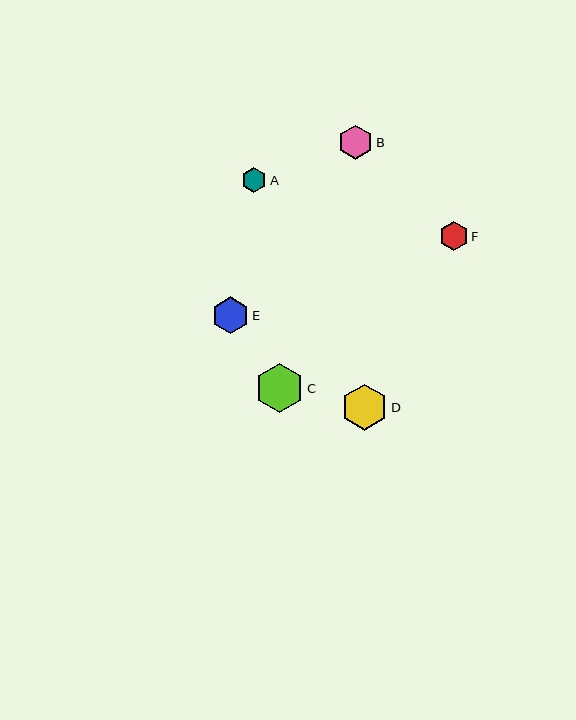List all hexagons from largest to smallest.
From largest to smallest: C, D, E, B, F, A.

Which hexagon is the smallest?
Hexagon A is the smallest with a size of approximately 25 pixels.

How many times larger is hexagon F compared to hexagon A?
Hexagon F is approximately 1.1 times the size of hexagon A.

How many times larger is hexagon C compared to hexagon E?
Hexagon C is approximately 1.3 times the size of hexagon E.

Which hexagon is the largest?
Hexagon C is the largest with a size of approximately 49 pixels.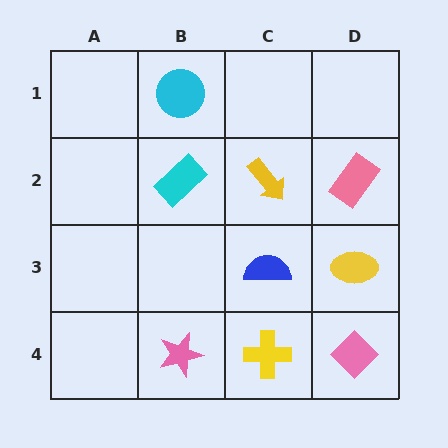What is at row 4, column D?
A pink diamond.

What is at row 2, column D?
A pink rectangle.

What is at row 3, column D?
A yellow ellipse.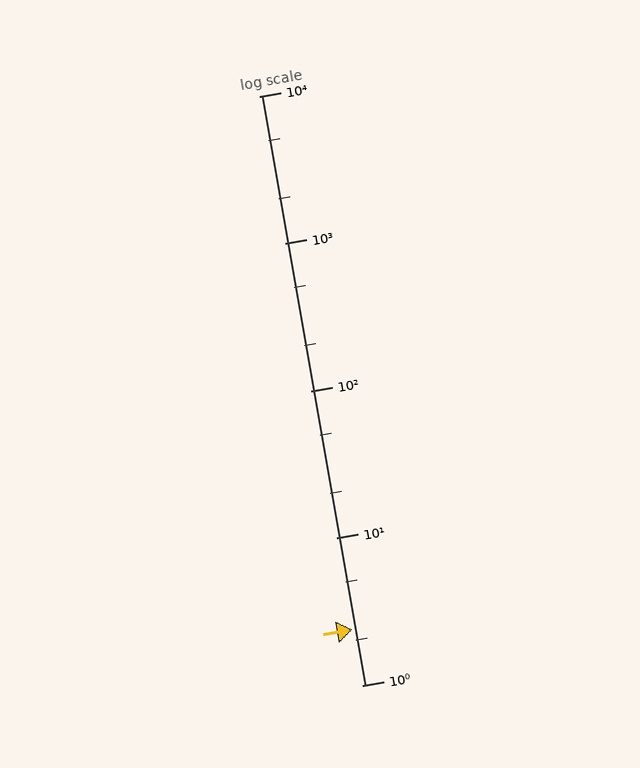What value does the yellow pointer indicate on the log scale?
The pointer indicates approximately 2.4.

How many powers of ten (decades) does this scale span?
The scale spans 4 decades, from 1 to 10000.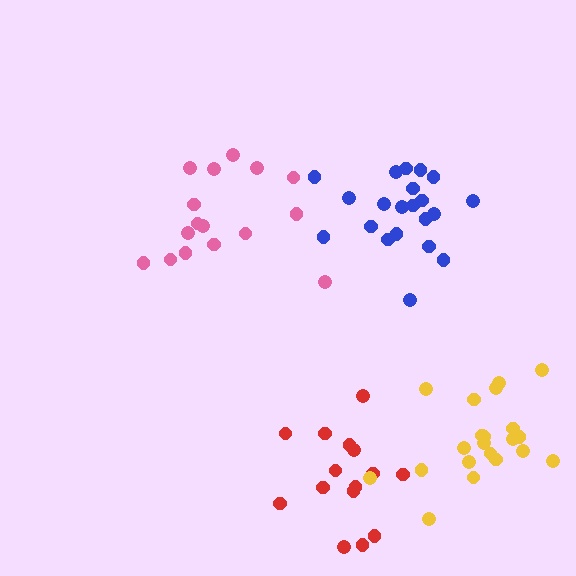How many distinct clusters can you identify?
There are 4 distinct clusters.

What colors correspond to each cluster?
The clusters are colored: pink, blue, red, yellow.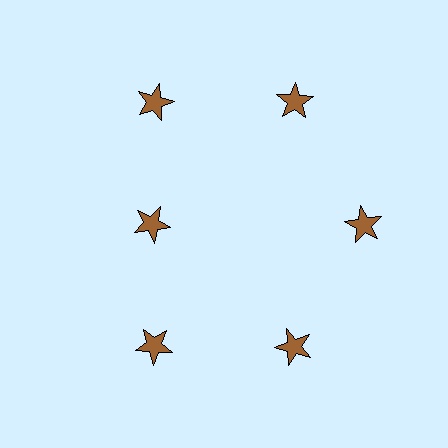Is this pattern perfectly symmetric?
No. The 6 brown stars are arranged in a ring, but one element near the 9 o'clock position is pulled inward toward the center, breaking the 6-fold rotational symmetry.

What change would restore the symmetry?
The symmetry would be restored by moving it outward, back onto the ring so that all 6 stars sit at equal angles and equal distance from the center.